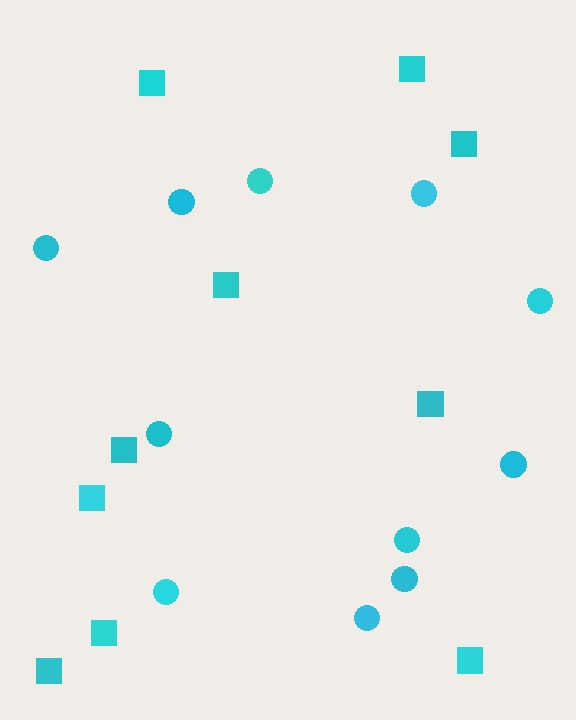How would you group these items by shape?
There are 2 groups: one group of circles (11) and one group of squares (10).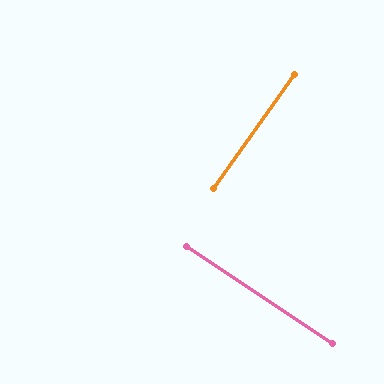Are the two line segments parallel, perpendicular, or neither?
Perpendicular — they meet at approximately 88°.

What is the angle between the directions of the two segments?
Approximately 88 degrees.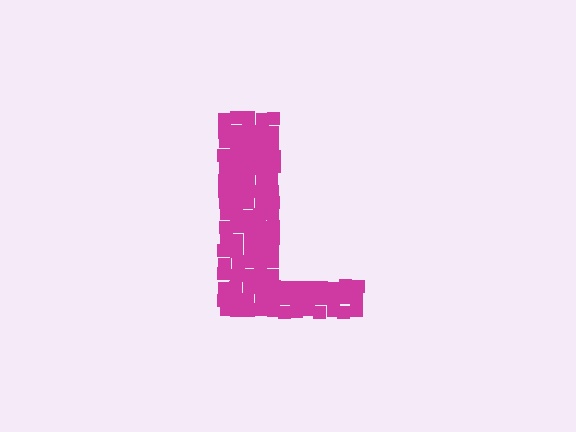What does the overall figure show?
The overall figure shows the letter L.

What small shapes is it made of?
It is made of small squares.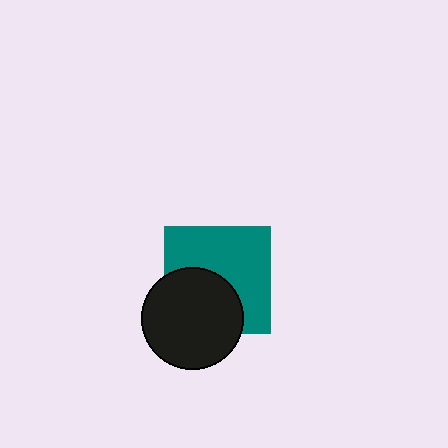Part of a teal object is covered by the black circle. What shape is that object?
It is a square.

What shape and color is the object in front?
The object in front is a black circle.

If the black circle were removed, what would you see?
You would see the complete teal square.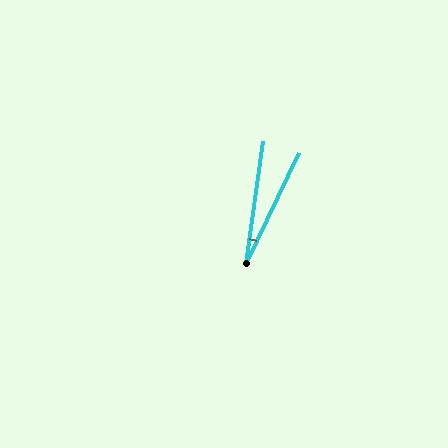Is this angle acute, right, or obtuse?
It is acute.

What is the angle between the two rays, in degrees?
Approximately 17 degrees.